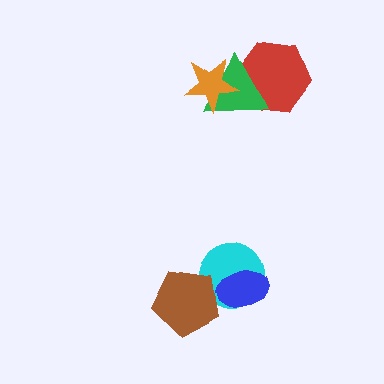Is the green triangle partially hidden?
Yes, it is partially covered by another shape.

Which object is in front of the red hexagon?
The green triangle is in front of the red hexagon.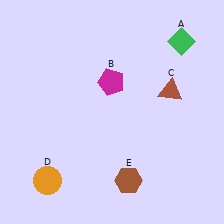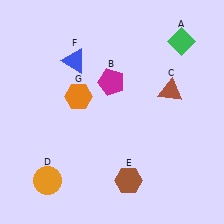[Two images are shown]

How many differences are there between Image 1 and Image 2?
There are 2 differences between the two images.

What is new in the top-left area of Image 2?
An orange hexagon (G) was added in the top-left area of Image 2.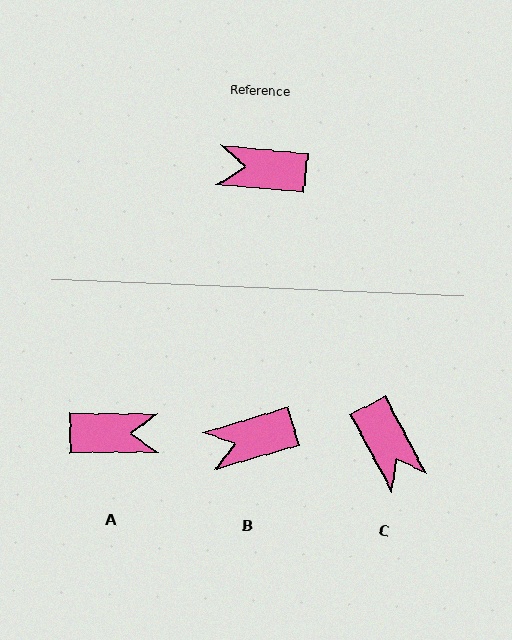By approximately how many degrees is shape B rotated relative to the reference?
Approximately 22 degrees counter-clockwise.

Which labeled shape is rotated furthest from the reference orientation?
A, about 175 degrees away.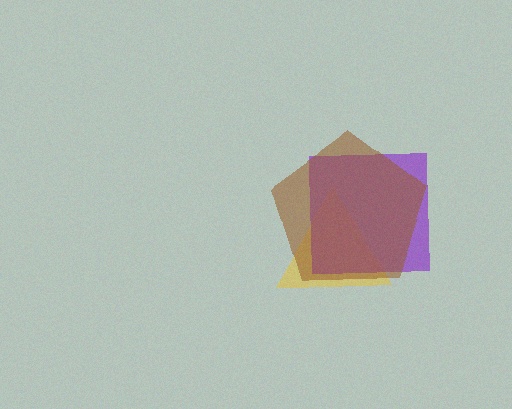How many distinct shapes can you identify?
There are 3 distinct shapes: a yellow triangle, a purple square, a brown pentagon.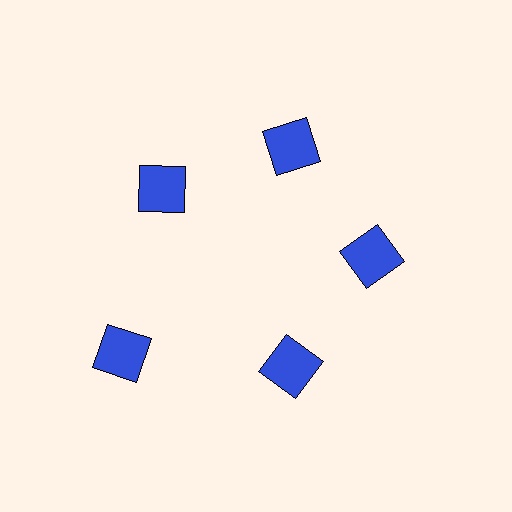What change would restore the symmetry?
The symmetry would be restored by moving it inward, back onto the ring so that all 5 squares sit at equal angles and equal distance from the center.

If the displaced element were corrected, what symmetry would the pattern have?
It would have 5-fold rotational symmetry — the pattern would map onto itself every 72 degrees.